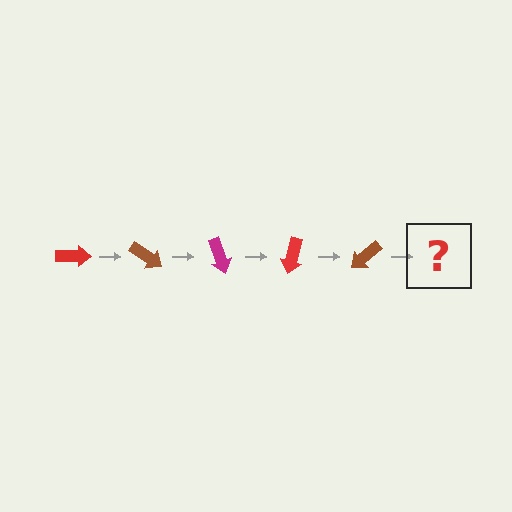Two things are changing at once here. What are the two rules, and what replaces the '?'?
The two rules are that it rotates 35 degrees each step and the color cycles through red, brown, and magenta. The '?' should be a magenta arrow, rotated 175 degrees from the start.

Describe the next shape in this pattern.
It should be a magenta arrow, rotated 175 degrees from the start.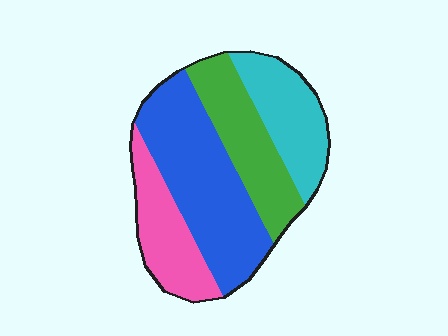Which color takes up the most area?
Blue, at roughly 40%.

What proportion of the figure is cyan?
Cyan takes up about one fifth (1/5) of the figure.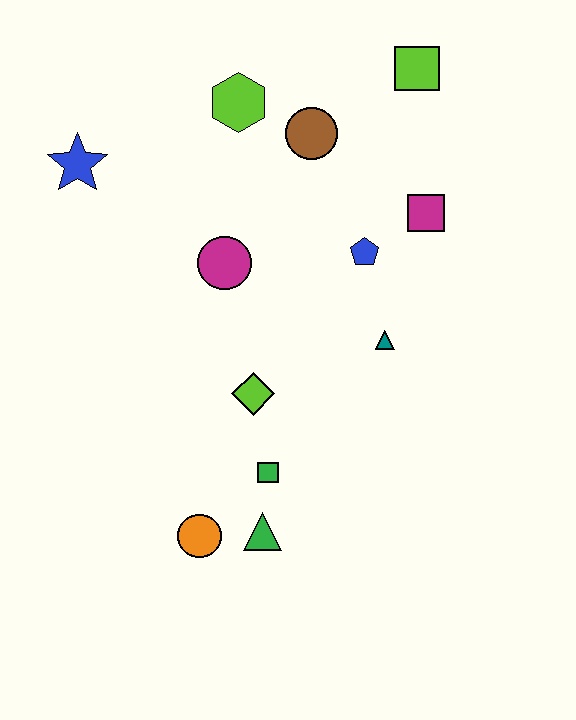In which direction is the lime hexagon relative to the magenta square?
The lime hexagon is to the left of the magenta square.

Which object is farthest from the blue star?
The green triangle is farthest from the blue star.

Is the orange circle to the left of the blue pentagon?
Yes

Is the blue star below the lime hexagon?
Yes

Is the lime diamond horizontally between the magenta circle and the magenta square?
Yes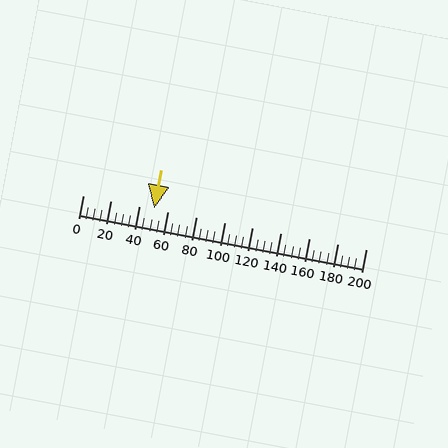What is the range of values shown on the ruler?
The ruler shows values from 0 to 200.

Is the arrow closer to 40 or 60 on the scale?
The arrow is closer to 60.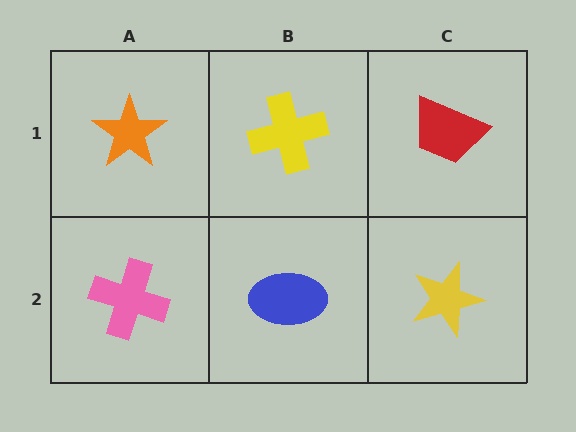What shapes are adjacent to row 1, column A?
A pink cross (row 2, column A), a yellow cross (row 1, column B).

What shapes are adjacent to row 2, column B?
A yellow cross (row 1, column B), a pink cross (row 2, column A), a yellow star (row 2, column C).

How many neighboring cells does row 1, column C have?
2.